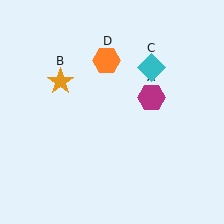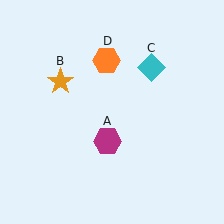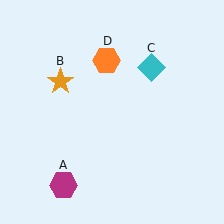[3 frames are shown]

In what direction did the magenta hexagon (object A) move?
The magenta hexagon (object A) moved down and to the left.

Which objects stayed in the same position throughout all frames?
Orange star (object B) and cyan diamond (object C) and orange hexagon (object D) remained stationary.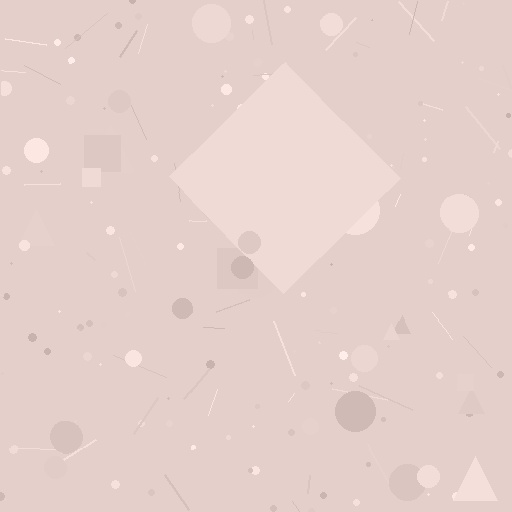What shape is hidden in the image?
A diamond is hidden in the image.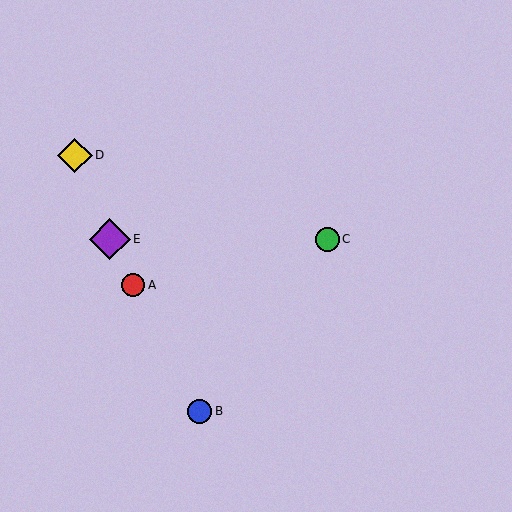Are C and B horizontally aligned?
No, C is at y≈239 and B is at y≈411.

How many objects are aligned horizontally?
2 objects (C, E) are aligned horizontally.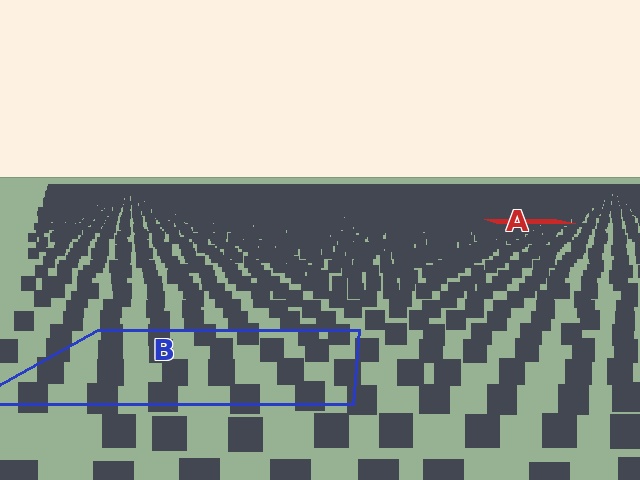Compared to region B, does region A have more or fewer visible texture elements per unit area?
Region A has more texture elements per unit area — they are packed more densely because it is farther away.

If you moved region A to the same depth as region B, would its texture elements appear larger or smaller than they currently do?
They would appear larger. At a closer depth, the same texture elements are projected at a bigger on-screen size.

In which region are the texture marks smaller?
The texture marks are smaller in region A, because it is farther away.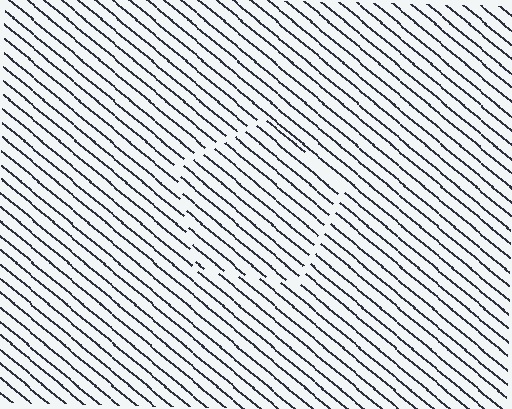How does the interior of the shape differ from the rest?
The interior of the shape contains the same grating, shifted by half a period — the contour is defined by the phase discontinuity where line-ends from the inner and outer gratings abut.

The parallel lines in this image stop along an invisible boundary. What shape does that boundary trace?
An illusory pentagon. The interior of the shape contains the same grating, shifted by half a period — the contour is defined by the phase discontinuity where line-ends from the inner and outer gratings abut.